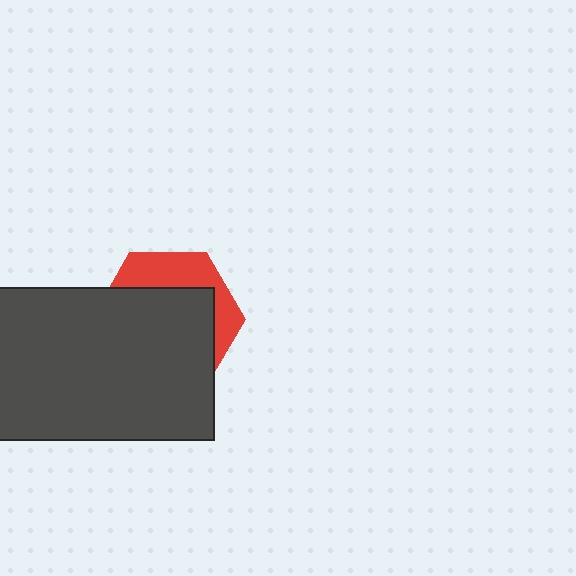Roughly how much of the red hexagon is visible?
A small part of it is visible (roughly 32%).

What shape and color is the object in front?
The object in front is a dark gray rectangle.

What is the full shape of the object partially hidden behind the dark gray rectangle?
The partially hidden object is a red hexagon.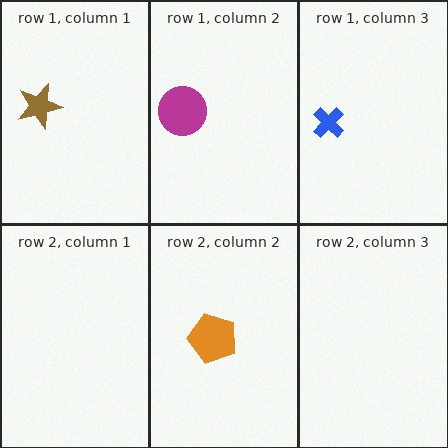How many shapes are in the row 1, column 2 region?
1.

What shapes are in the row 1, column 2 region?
The magenta circle.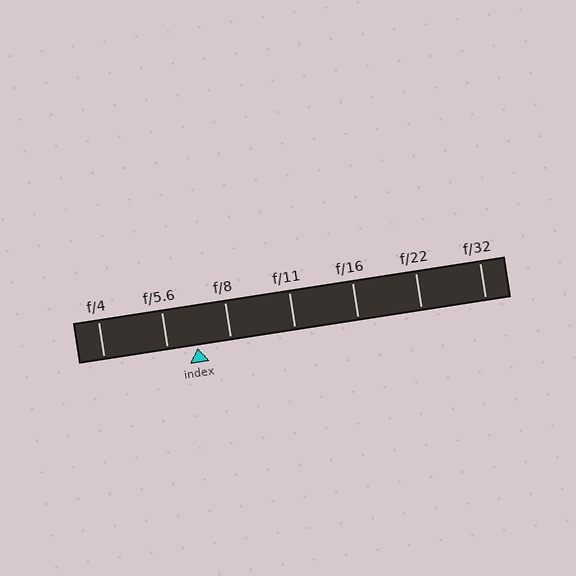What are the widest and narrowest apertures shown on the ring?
The widest aperture shown is f/4 and the narrowest is f/32.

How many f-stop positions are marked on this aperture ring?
There are 7 f-stop positions marked.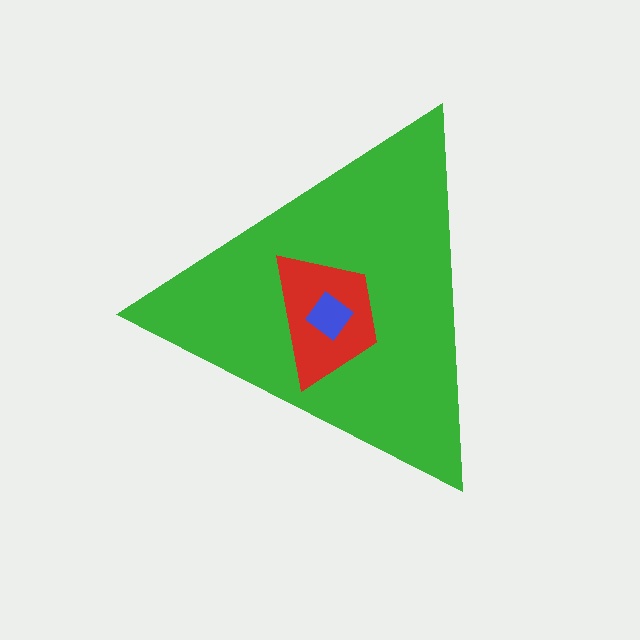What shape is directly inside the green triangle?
The red trapezoid.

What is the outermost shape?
The green triangle.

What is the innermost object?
The blue diamond.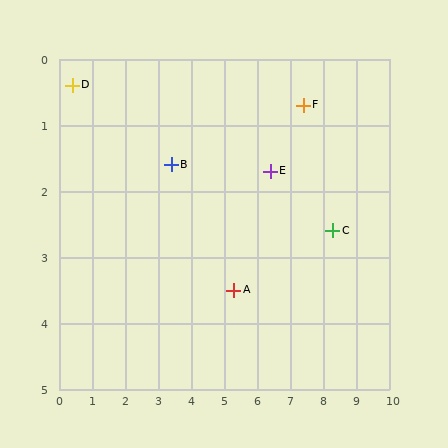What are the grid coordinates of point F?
Point F is at approximately (7.4, 0.7).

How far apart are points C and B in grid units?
Points C and B are about 5.0 grid units apart.